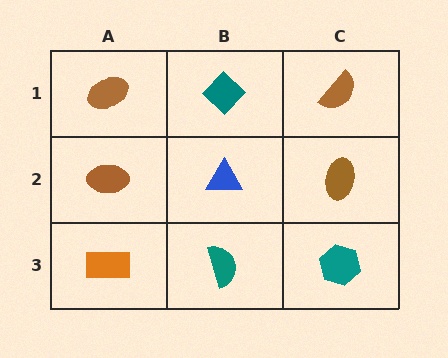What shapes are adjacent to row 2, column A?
A brown ellipse (row 1, column A), an orange rectangle (row 3, column A), a blue triangle (row 2, column B).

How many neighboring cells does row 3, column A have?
2.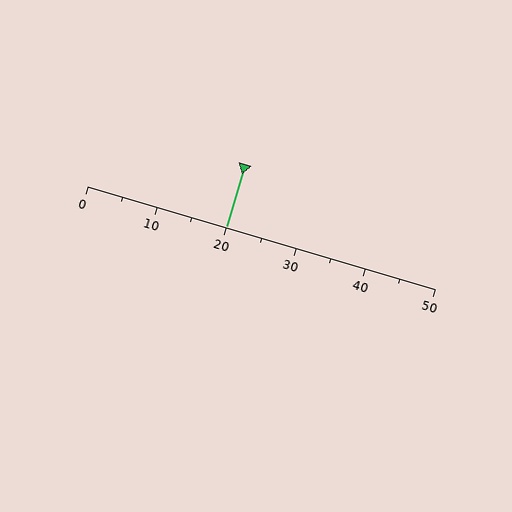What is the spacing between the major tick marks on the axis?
The major ticks are spaced 10 apart.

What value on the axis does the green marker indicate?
The marker indicates approximately 20.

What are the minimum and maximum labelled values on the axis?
The axis runs from 0 to 50.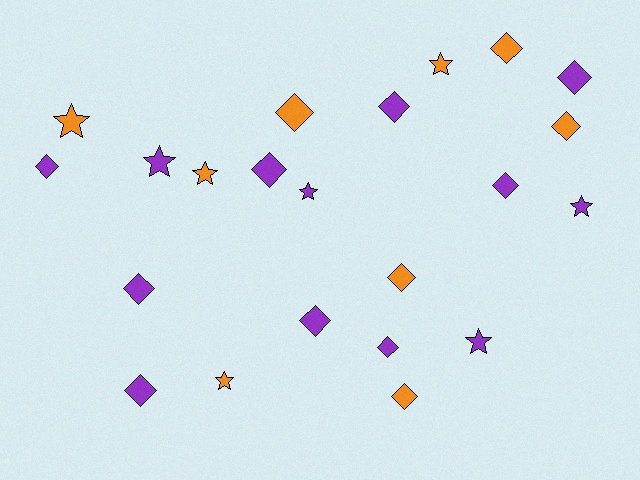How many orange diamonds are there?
There are 5 orange diamonds.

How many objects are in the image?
There are 22 objects.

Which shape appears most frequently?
Diamond, with 14 objects.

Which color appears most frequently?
Purple, with 13 objects.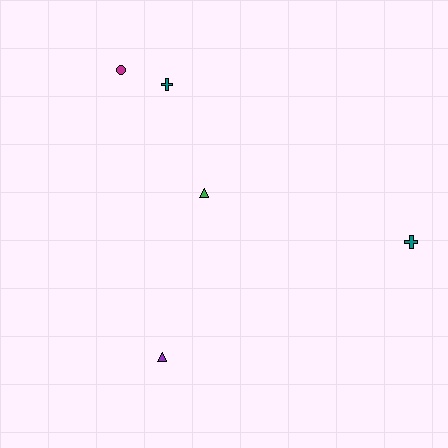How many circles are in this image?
There is 1 circle.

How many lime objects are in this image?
There are no lime objects.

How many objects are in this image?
There are 5 objects.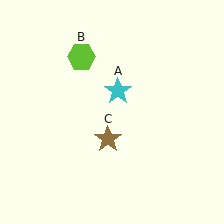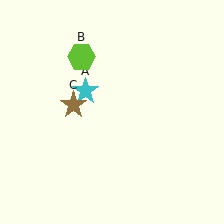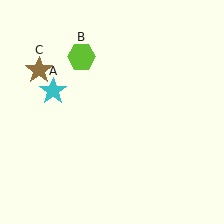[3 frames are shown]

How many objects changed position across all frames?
2 objects changed position: cyan star (object A), brown star (object C).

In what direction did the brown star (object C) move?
The brown star (object C) moved up and to the left.